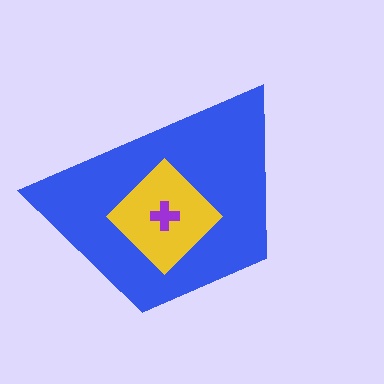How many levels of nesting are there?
3.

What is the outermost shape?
The blue trapezoid.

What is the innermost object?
The purple cross.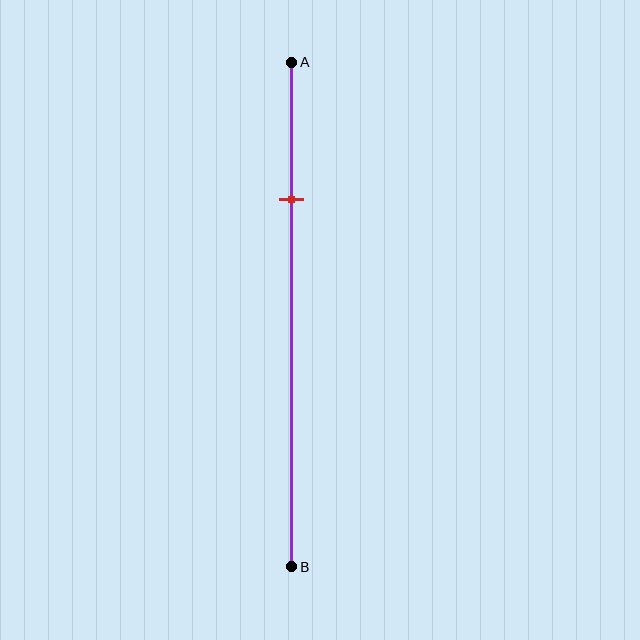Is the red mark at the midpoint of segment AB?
No, the mark is at about 25% from A, not at the 50% midpoint.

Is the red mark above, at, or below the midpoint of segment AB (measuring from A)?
The red mark is above the midpoint of segment AB.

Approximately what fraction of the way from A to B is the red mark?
The red mark is approximately 25% of the way from A to B.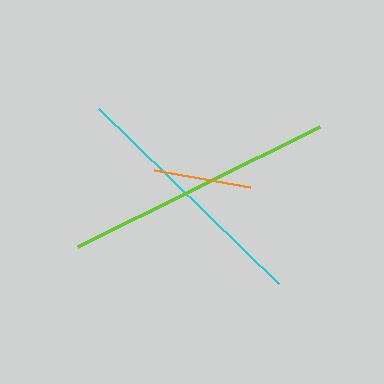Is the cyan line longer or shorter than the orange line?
The cyan line is longer than the orange line.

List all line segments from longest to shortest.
From longest to shortest: lime, cyan, orange.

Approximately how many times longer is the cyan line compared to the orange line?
The cyan line is approximately 2.6 times the length of the orange line.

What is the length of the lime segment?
The lime segment is approximately 270 pixels long.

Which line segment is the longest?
The lime line is the longest at approximately 270 pixels.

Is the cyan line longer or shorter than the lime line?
The lime line is longer than the cyan line.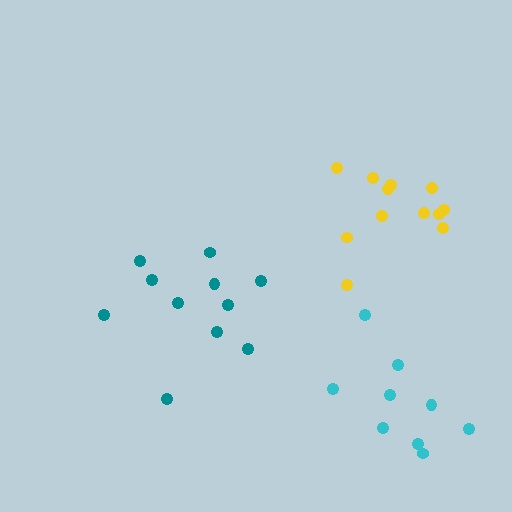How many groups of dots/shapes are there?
There are 3 groups.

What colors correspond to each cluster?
The clusters are colored: teal, yellow, cyan.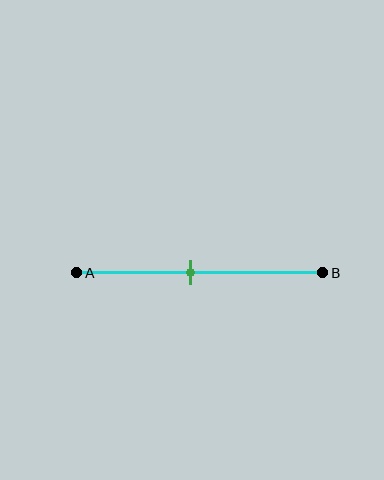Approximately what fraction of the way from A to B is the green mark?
The green mark is approximately 45% of the way from A to B.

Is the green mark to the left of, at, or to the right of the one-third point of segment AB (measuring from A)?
The green mark is to the right of the one-third point of segment AB.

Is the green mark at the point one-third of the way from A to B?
No, the mark is at about 45% from A, not at the 33% one-third point.